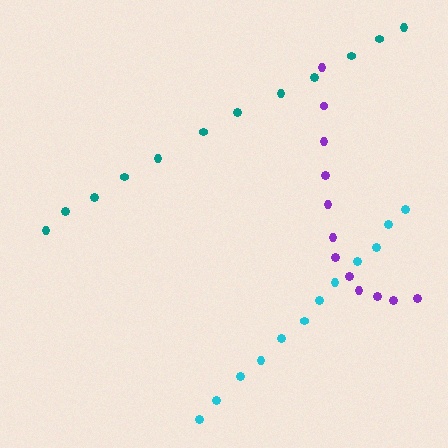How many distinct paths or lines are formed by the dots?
There are 3 distinct paths.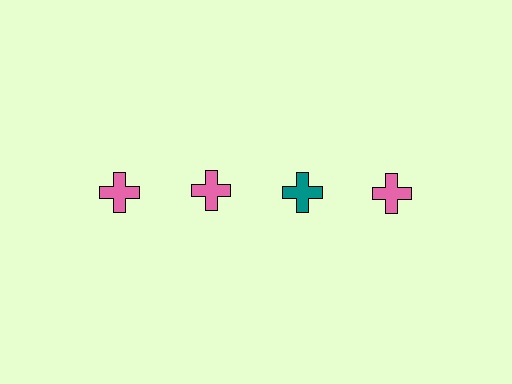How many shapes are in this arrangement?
There are 4 shapes arranged in a grid pattern.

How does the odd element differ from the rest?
It has a different color: teal instead of pink.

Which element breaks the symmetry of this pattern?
The teal cross in the top row, center column breaks the symmetry. All other shapes are pink crosses.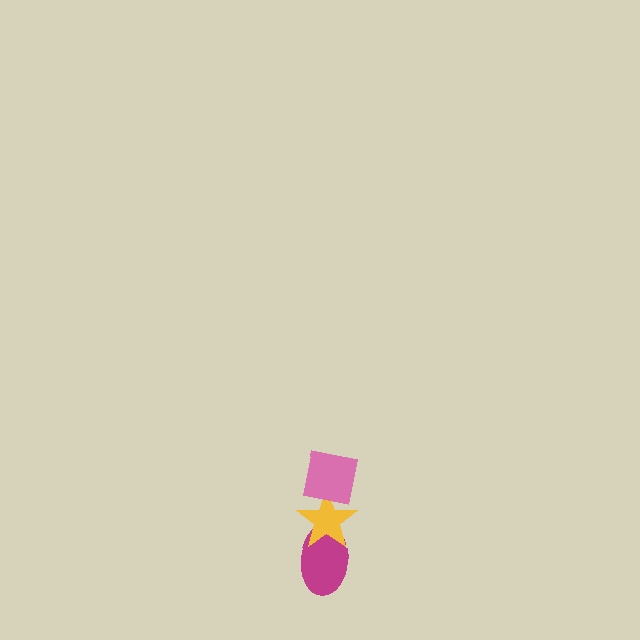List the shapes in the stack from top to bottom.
From top to bottom: the pink square, the yellow star, the magenta ellipse.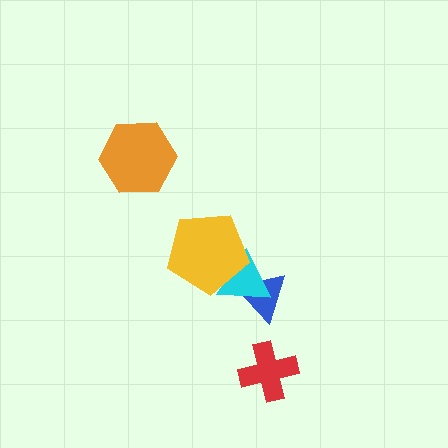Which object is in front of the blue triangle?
The cyan triangle is in front of the blue triangle.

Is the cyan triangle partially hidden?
Yes, it is partially covered by another shape.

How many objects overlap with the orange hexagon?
0 objects overlap with the orange hexagon.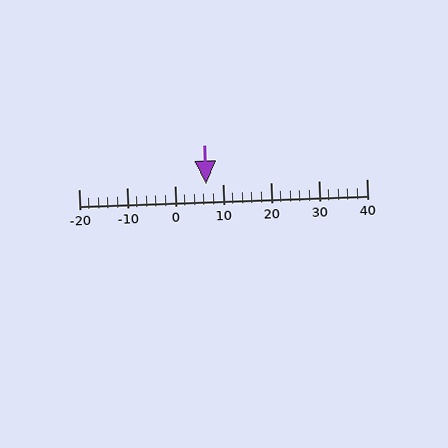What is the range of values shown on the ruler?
The ruler shows values from -20 to 40.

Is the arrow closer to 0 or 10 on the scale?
The arrow is closer to 10.